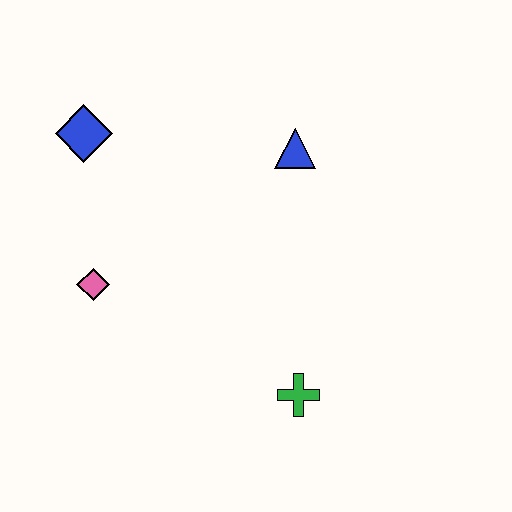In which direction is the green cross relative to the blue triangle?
The green cross is below the blue triangle.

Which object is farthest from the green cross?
The blue diamond is farthest from the green cross.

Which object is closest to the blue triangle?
The blue diamond is closest to the blue triangle.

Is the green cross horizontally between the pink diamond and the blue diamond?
No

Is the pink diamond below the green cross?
No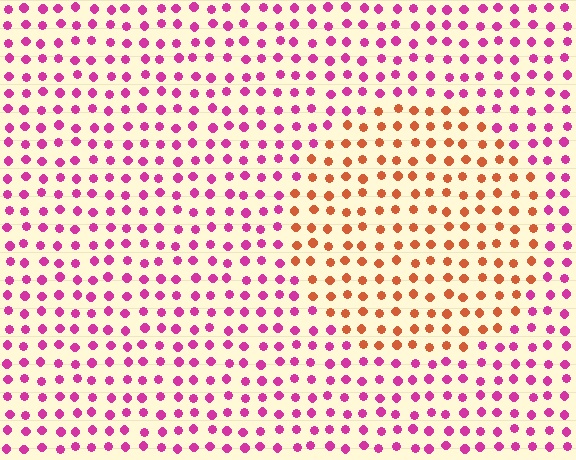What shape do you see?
I see a circle.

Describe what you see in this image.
The image is filled with small magenta elements in a uniform arrangement. A circle-shaped region is visible where the elements are tinted to a slightly different hue, forming a subtle color boundary.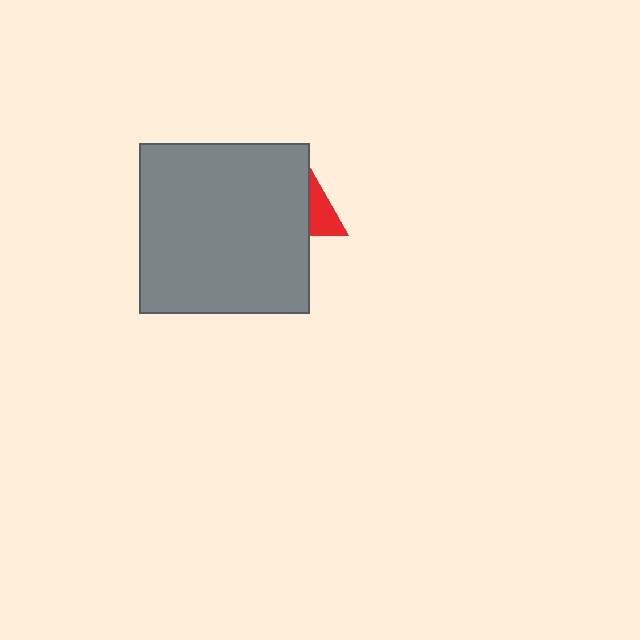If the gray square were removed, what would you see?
You would see the complete red triangle.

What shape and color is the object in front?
The object in front is a gray square.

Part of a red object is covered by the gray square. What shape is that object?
It is a triangle.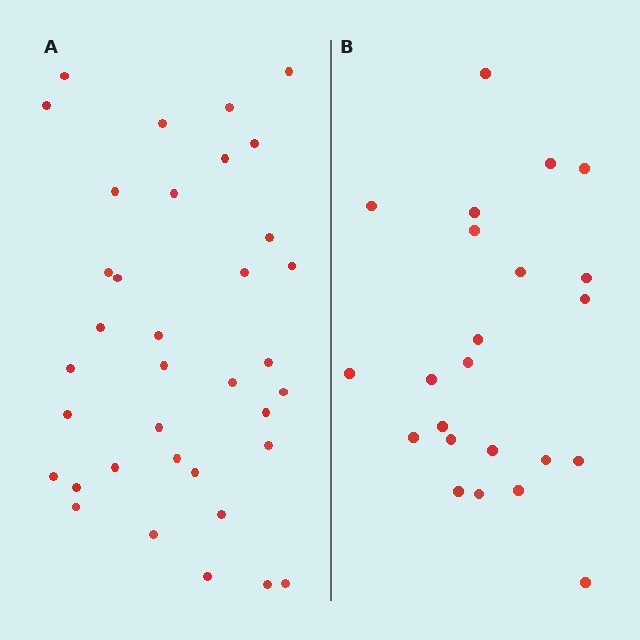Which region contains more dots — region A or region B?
Region A (the left region) has more dots.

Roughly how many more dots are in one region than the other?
Region A has approximately 15 more dots than region B.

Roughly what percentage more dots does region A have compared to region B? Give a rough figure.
About 55% more.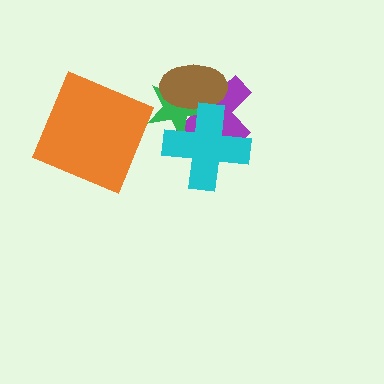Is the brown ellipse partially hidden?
Yes, it is partially covered by another shape.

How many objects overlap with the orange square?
0 objects overlap with the orange square.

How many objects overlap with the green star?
3 objects overlap with the green star.